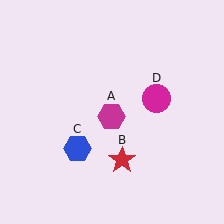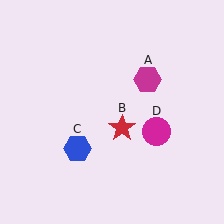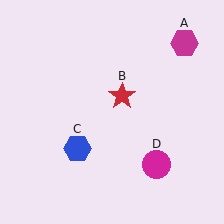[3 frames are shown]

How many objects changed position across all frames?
3 objects changed position: magenta hexagon (object A), red star (object B), magenta circle (object D).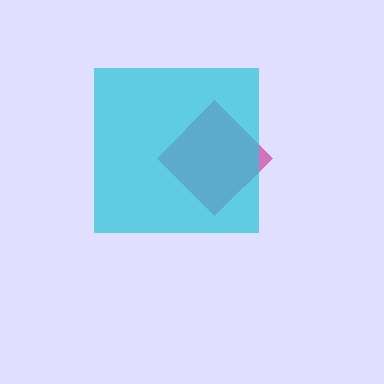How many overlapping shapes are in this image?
There are 2 overlapping shapes in the image.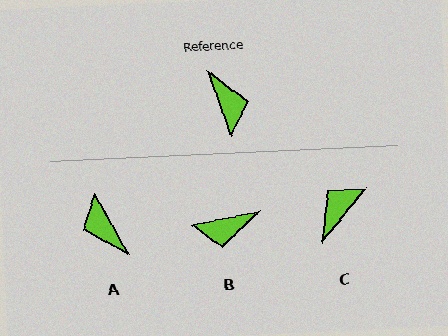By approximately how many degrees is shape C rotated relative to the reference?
Approximately 120 degrees counter-clockwise.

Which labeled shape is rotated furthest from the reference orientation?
A, about 171 degrees away.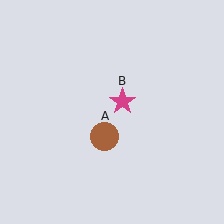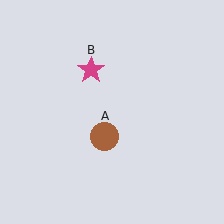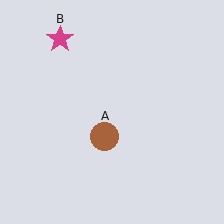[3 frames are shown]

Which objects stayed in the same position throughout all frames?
Brown circle (object A) remained stationary.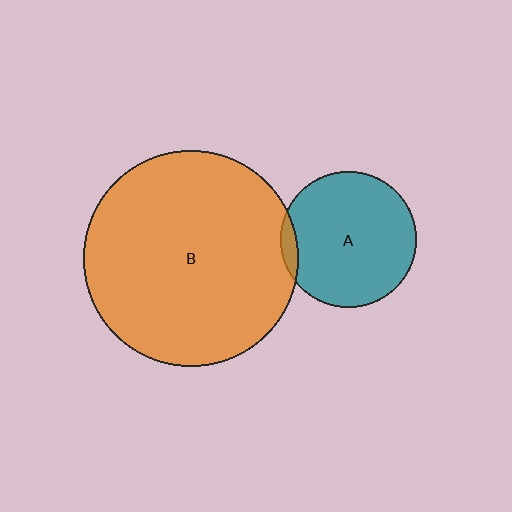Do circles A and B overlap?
Yes.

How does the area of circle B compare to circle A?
Approximately 2.5 times.